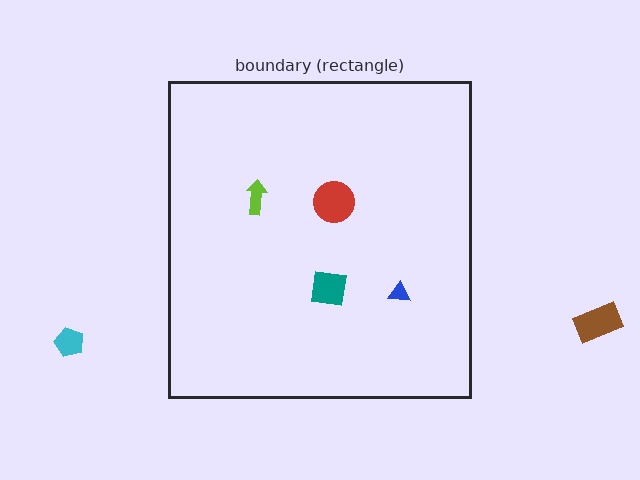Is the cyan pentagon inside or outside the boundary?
Outside.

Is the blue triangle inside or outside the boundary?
Inside.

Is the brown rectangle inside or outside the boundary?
Outside.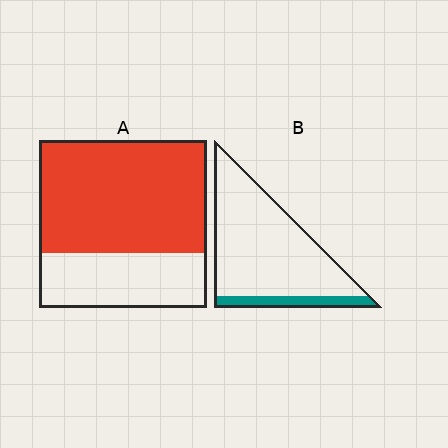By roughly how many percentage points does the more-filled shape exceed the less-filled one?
By roughly 55 percentage points (A over B).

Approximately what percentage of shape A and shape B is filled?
A is approximately 65% and B is approximately 15%.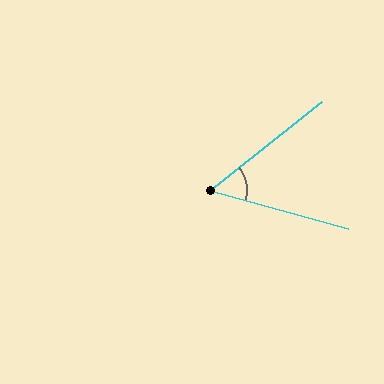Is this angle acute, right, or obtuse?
It is acute.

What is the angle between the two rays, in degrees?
Approximately 54 degrees.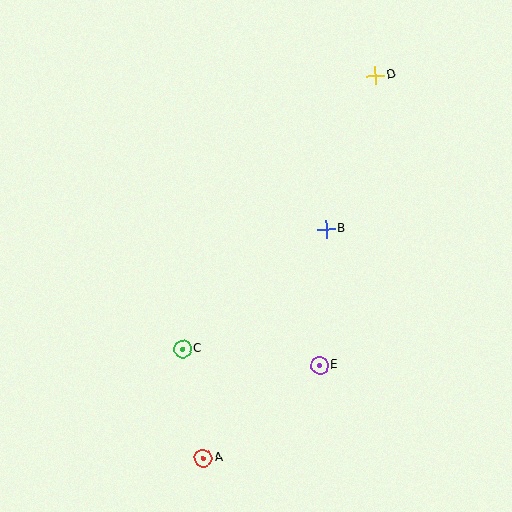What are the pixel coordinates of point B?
Point B is at (326, 229).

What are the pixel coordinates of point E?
Point E is at (319, 365).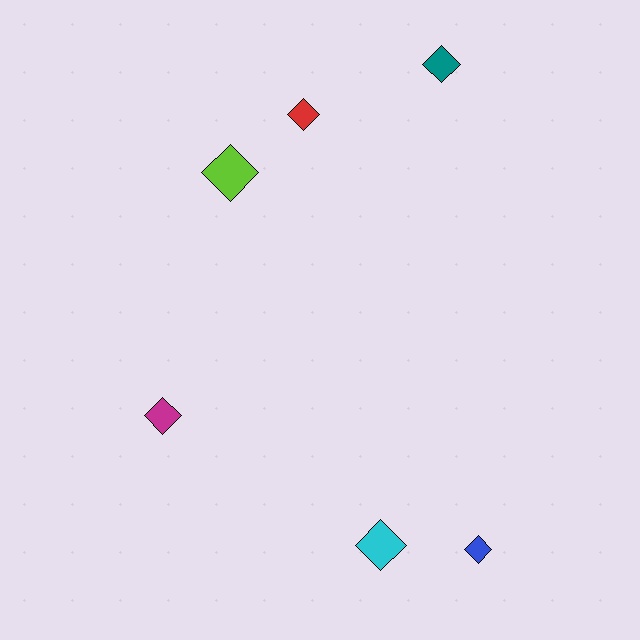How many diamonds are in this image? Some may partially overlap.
There are 6 diamonds.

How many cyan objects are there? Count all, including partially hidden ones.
There is 1 cyan object.